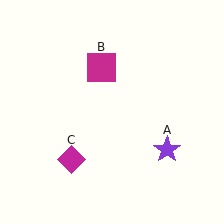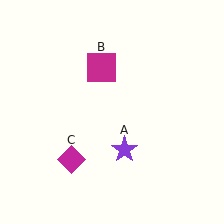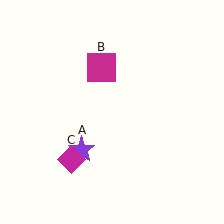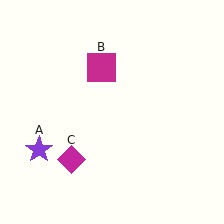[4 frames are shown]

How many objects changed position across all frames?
1 object changed position: purple star (object A).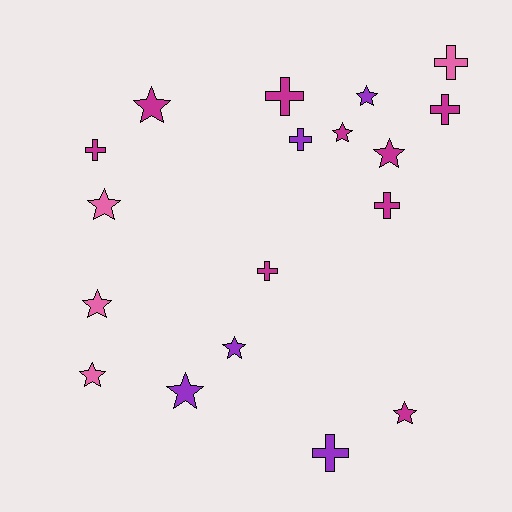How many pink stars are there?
There are 3 pink stars.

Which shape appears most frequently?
Star, with 10 objects.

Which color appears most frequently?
Magenta, with 9 objects.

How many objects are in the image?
There are 18 objects.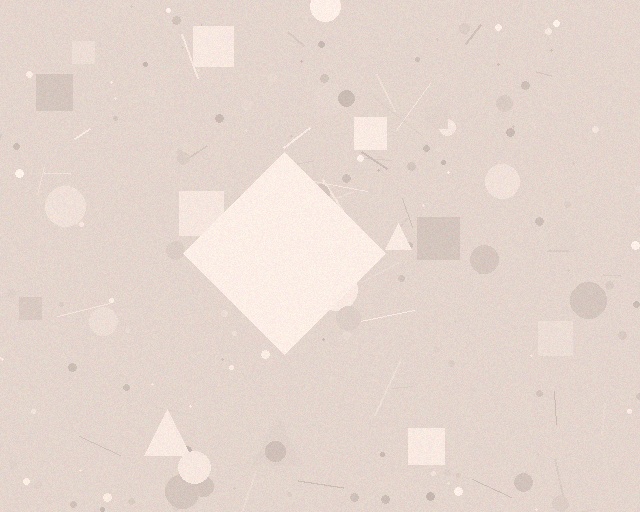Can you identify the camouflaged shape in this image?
The camouflaged shape is a diamond.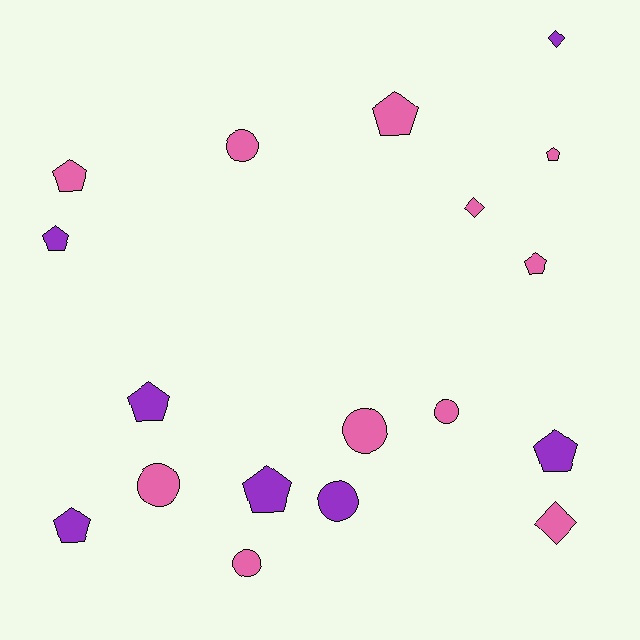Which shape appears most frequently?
Pentagon, with 9 objects.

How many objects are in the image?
There are 18 objects.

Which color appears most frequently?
Pink, with 11 objects.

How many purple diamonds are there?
There is 1 purple diamond.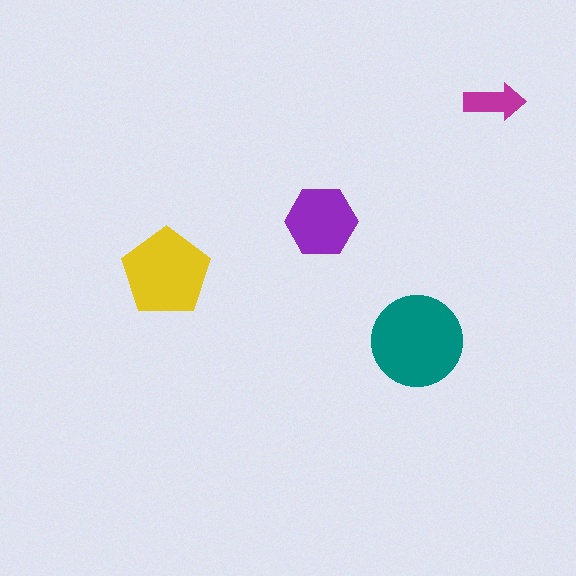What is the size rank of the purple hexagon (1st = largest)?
3rd.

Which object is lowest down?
The teal circle is bottommost.